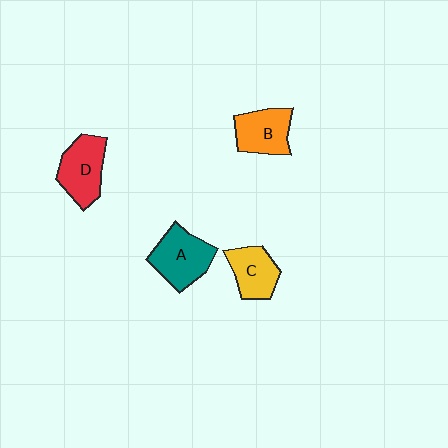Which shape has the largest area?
Shape A (teal).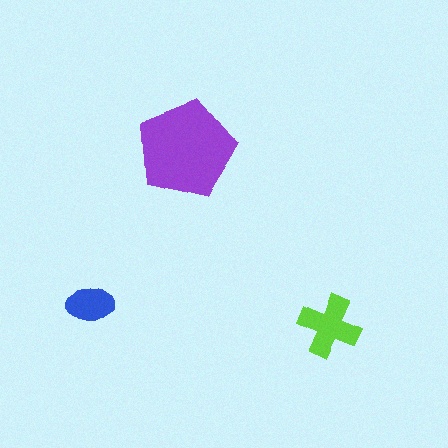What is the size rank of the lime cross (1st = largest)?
2nd.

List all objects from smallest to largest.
The blue ellipse, the lime cross, the purple pentagon.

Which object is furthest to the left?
The blue ellipse is leftmost.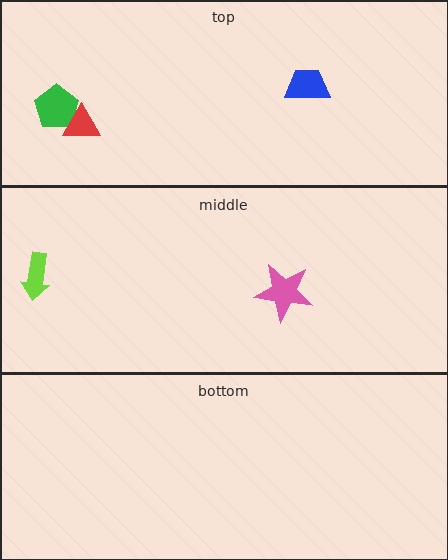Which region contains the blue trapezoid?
The top region.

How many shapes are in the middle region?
2.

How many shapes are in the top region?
3.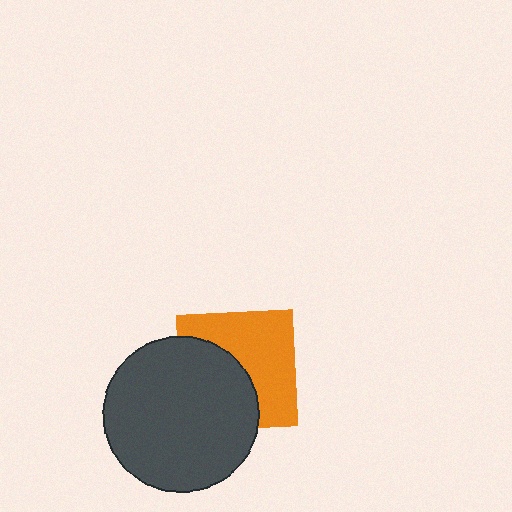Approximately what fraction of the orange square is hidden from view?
Roughly 46% of the orange square is hidden behind the dark gray circle.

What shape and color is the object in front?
The object in front is a dark gray circle.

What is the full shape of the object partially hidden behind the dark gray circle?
The partially hidden object is an orange square.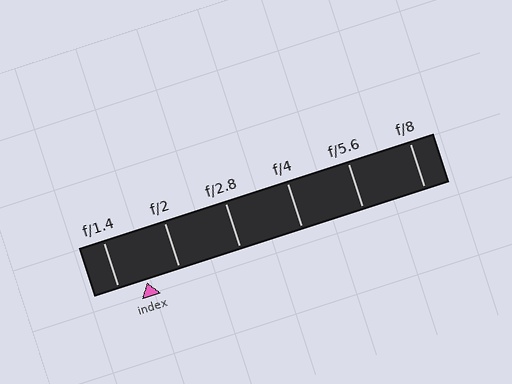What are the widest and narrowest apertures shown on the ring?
The widest aperture shown is f/1.4 and the narrowest is f/8.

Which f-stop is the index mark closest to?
The index mark is closest to f/1.4.